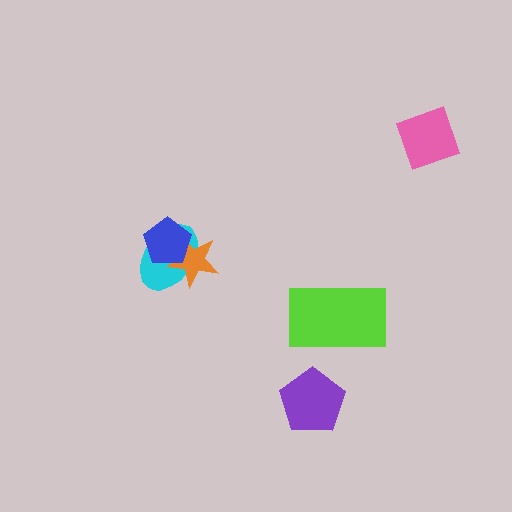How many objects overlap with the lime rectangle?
0 objects overlap with the lime rectangle.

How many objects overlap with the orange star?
2 objects overlap with the orange star.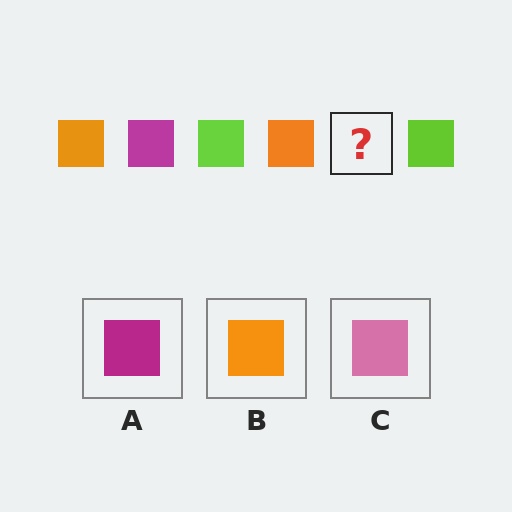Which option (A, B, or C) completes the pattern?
A.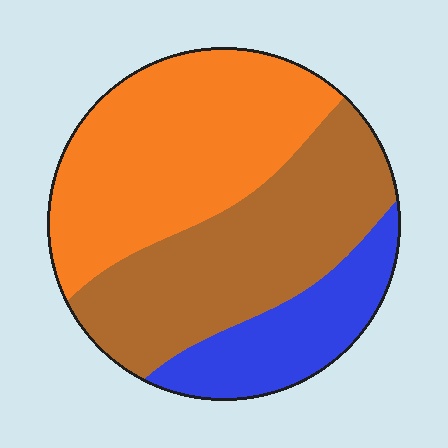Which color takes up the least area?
Blue, at roughly 20%.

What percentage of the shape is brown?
Brown covers about 40% of the shape.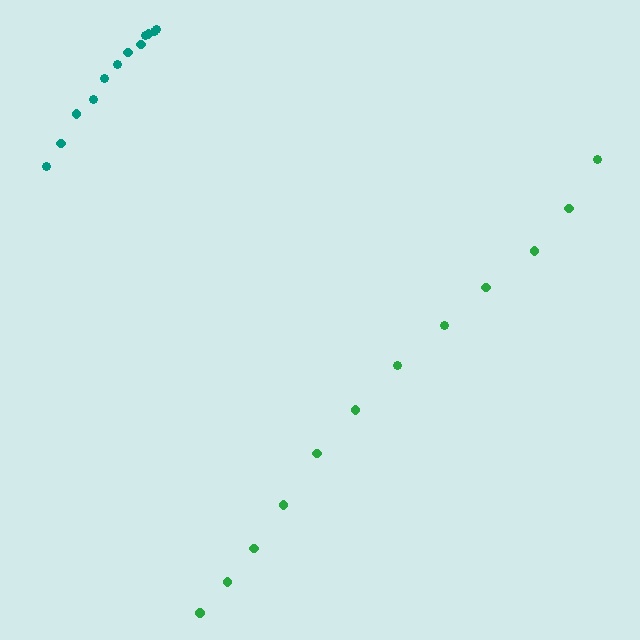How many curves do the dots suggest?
There are 2 distinct paths.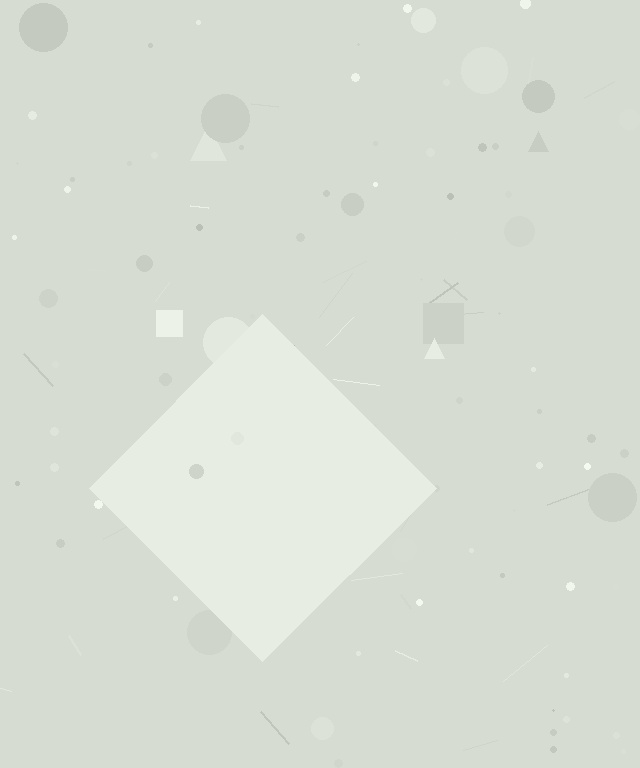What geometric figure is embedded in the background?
A diamond is embedded in the background.